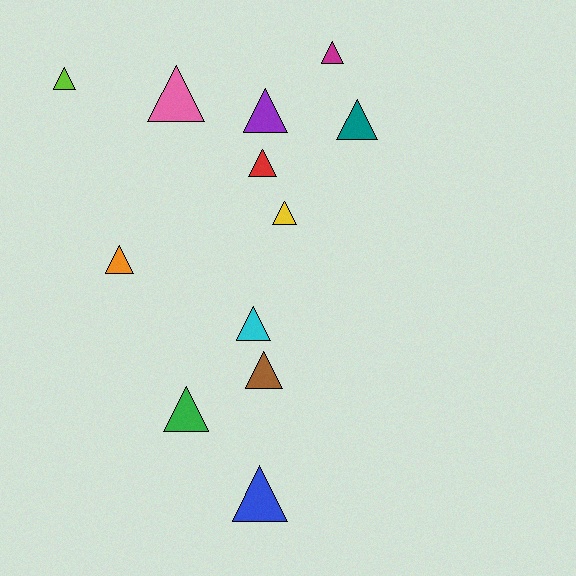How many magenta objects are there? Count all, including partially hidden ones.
There is 1 magenta object.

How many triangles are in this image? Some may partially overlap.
There are 12 triangles.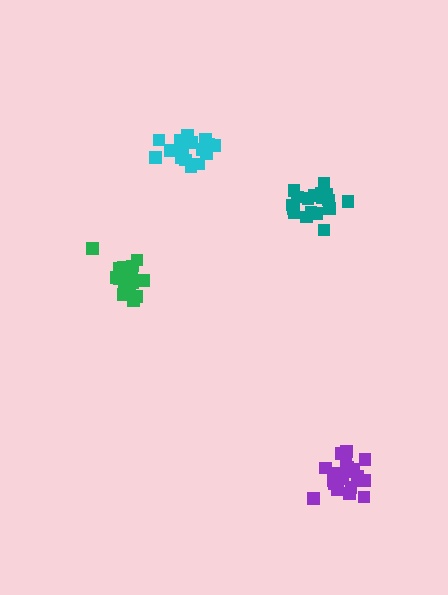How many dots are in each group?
Group 1: 21 dots, Group 2: 17 dots, Group 3: 20 dots, Group 4: 19 dots (77 total).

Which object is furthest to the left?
The green cluster is leftmost.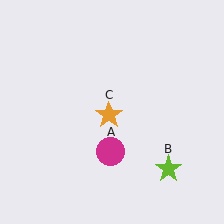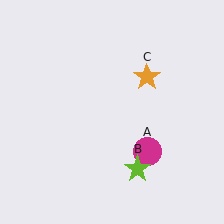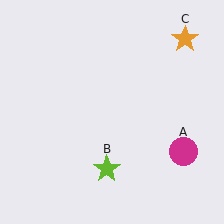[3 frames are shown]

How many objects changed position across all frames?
3 objects changed position: magenta circle (object A), lime star (object B), orange star (object C).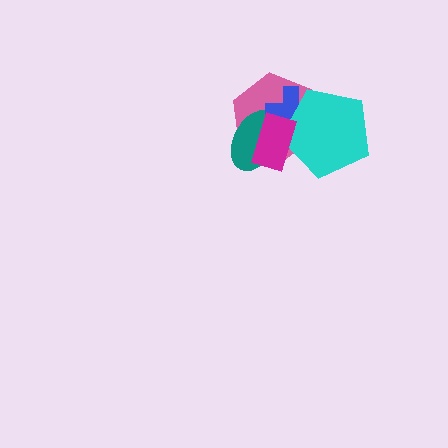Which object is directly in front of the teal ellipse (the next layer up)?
The blue cross is directly in front of the teal ellipse.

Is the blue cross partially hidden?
Yes, it is partially covered by another shape.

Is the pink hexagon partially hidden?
Yes, it is partially covered by another shape.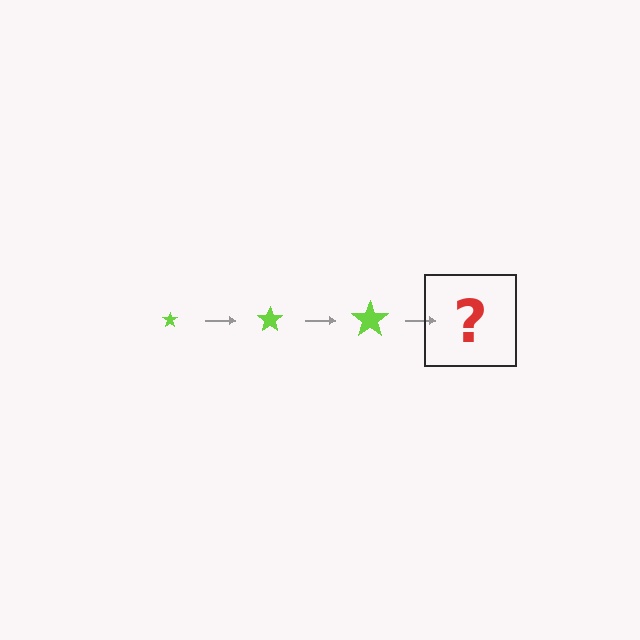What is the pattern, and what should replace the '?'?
The pattern is that the star gets progressively larger each step. The '?' should be a lime star, larger than the previous one.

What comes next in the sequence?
The next element should be a lime star, larger than the previous one.